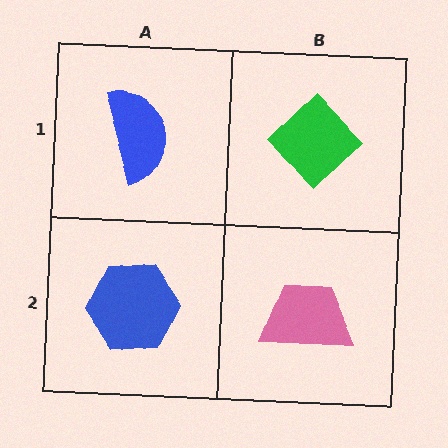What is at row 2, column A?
A blue hexagon.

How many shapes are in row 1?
2 shapes.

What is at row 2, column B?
A pink trapezoid.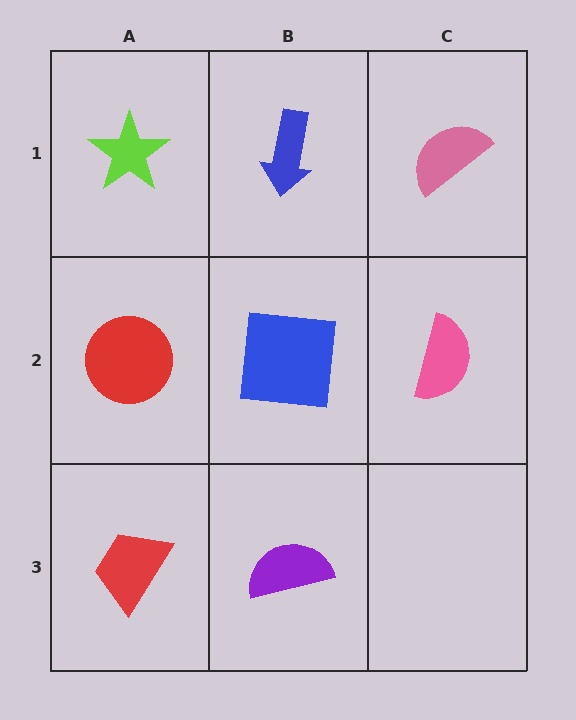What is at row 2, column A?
A red circle.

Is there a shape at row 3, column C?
No, that cell is empty.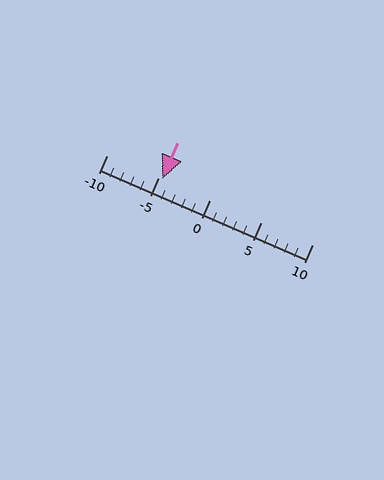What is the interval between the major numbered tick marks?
The major tick marks are spaced 5 units apart.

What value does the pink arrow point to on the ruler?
The pink arrow points to approximately -5.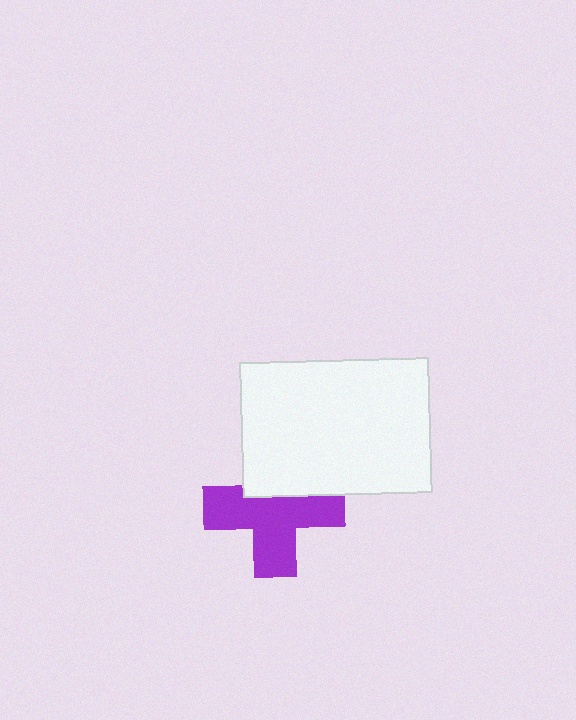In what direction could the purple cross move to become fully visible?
The purple cross could move down. That would shift it out from behind the white rectangle entirely.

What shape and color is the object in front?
The object in front is a white rectangle.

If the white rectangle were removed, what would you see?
You would see the complete purple cross.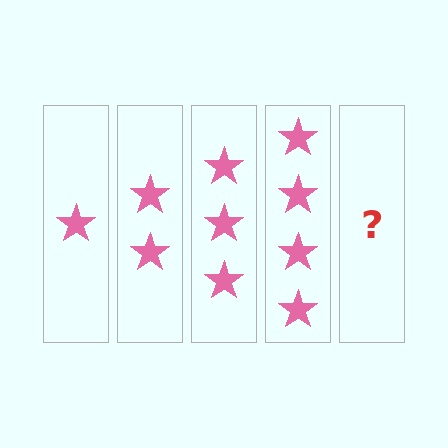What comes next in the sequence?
The next element should be 5 stars.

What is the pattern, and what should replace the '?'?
The pattern is that each step adds one more star. The '?' should be 5 stars.